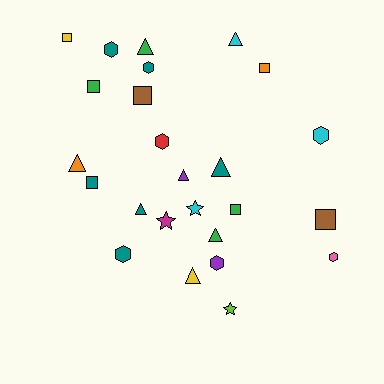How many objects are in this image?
There are 25 objects.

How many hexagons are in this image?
There are 7 hexagons.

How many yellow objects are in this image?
There are 2 yellow objects.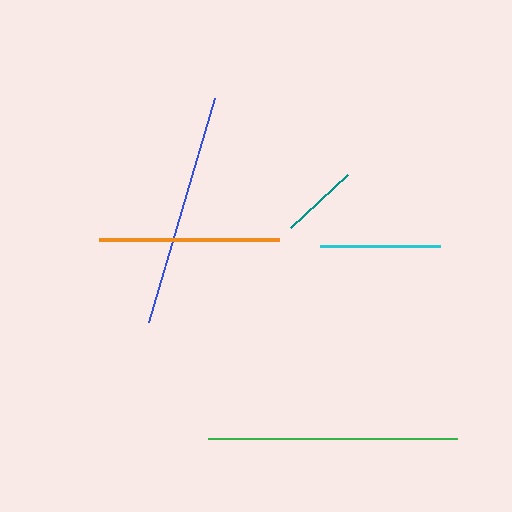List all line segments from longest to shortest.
From longest to shortest: green, blue, orange, cyan, teal.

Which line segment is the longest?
The green line is the longest at approximately 249 pixels.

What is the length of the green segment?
The green segment is approximately 249 pixels long.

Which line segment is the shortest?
The teal line is the shortest at approximately 78 pixels.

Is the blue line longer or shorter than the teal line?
The blue line is longer than the teal line.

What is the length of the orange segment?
The orange segment is approximately 181 pixels long.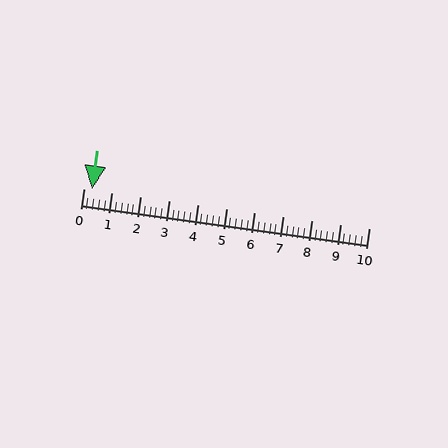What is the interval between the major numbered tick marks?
The major tick marks are spaced 1 units apart.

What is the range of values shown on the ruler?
The ruler shows values from 0 to 10.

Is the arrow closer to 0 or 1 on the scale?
The arrow is closer to 0.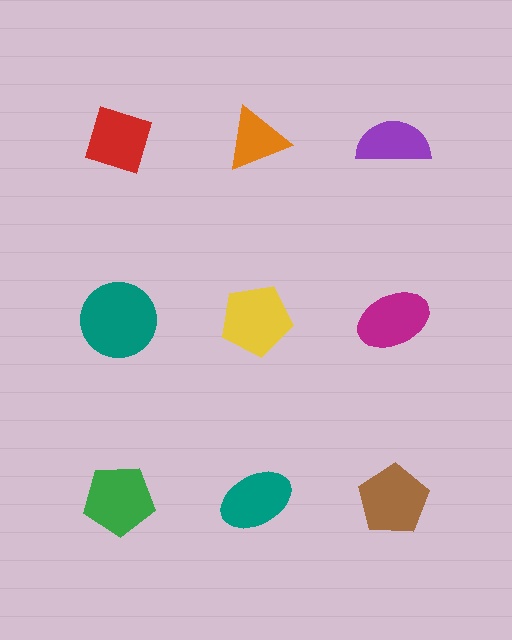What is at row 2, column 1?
A teal circle.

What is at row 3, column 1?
A green pentagon.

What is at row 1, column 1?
A red diamond.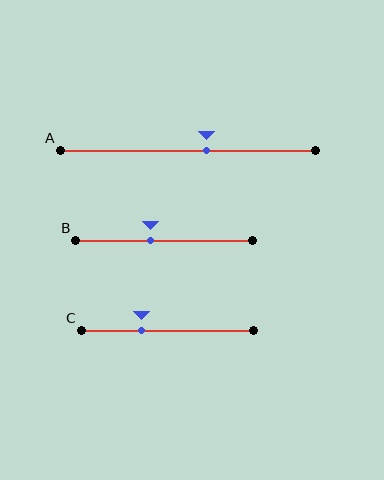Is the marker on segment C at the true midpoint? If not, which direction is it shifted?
No, the marker on segment C is shifted to the left by about 15% of the segment length.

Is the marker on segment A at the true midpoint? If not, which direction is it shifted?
No, the marker on segment A is shifted to the right by about 7% of the segment length.